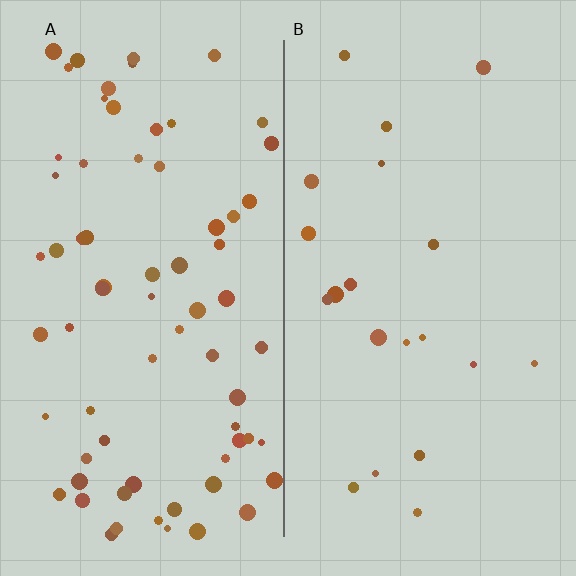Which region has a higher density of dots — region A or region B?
A (the left).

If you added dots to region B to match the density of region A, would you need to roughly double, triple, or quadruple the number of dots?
Approximately triple.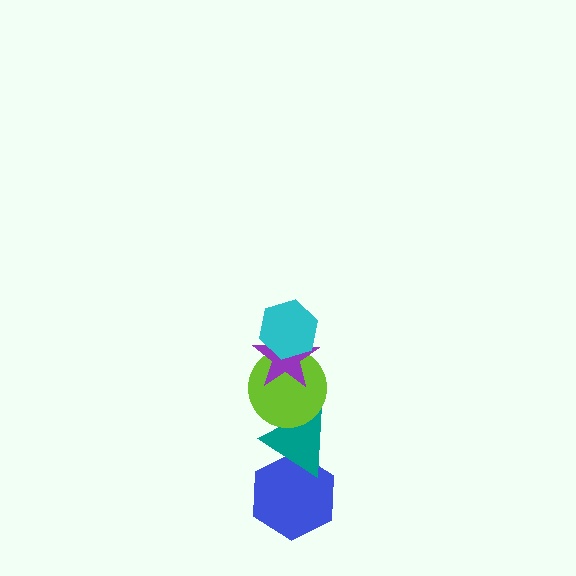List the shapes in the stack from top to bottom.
From top to bottom: the cyan hexagon, the purple star, the lime circle, the teal triangle, the blue hexagon.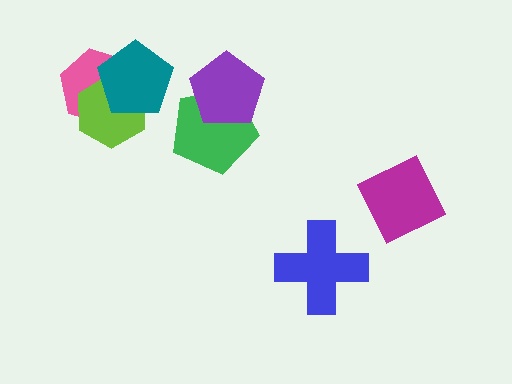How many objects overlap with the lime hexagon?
2 objects overlap with the lime hexagon.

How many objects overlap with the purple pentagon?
1 object overlaps with the purple pentagon.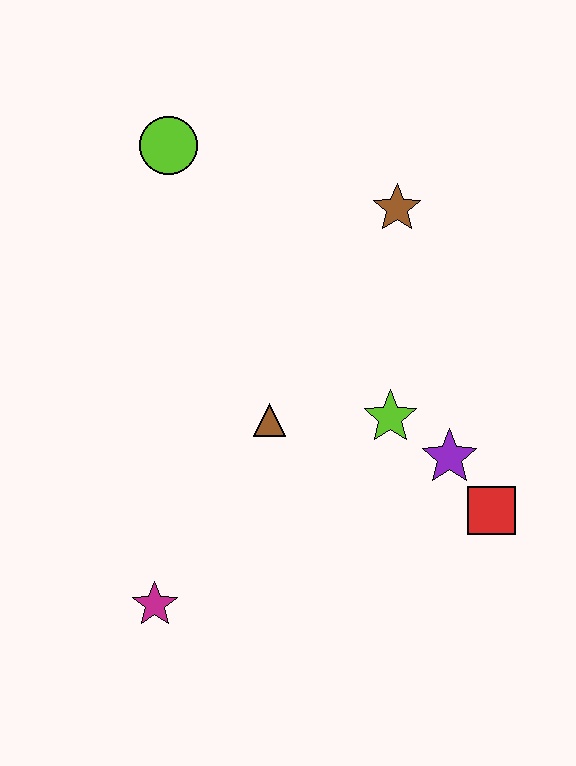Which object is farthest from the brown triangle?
The lime circle is farthest from the brown triangle.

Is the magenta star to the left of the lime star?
Yes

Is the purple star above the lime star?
No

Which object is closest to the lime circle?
The brown star is closest to the lime circle.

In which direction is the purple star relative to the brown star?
The purple star is below the brown star.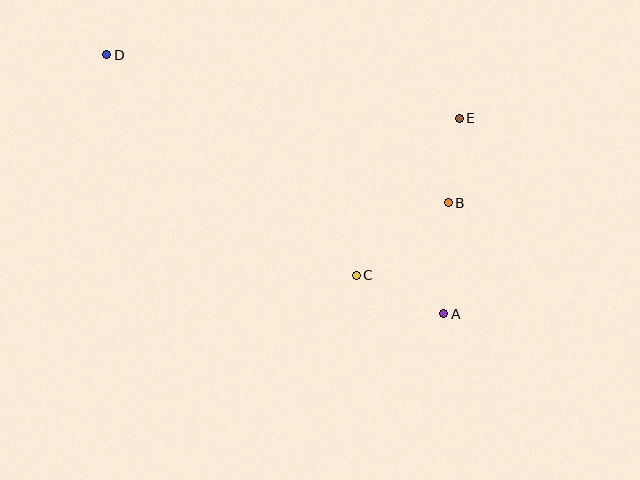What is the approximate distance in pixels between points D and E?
The distance between D and E is approximately 358 pixels.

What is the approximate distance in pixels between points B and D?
The distance between B and D is approximately 372 pixels.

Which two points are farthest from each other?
Points A and D are farthest from each other.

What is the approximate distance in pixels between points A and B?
The distance between A and B is approximately 111 pixels.